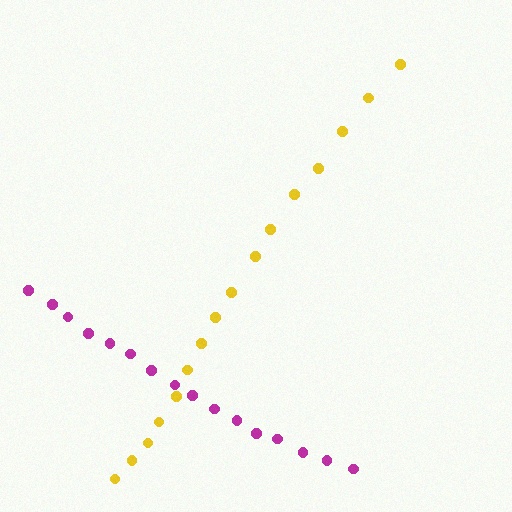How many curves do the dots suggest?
There are 2 distinct paths.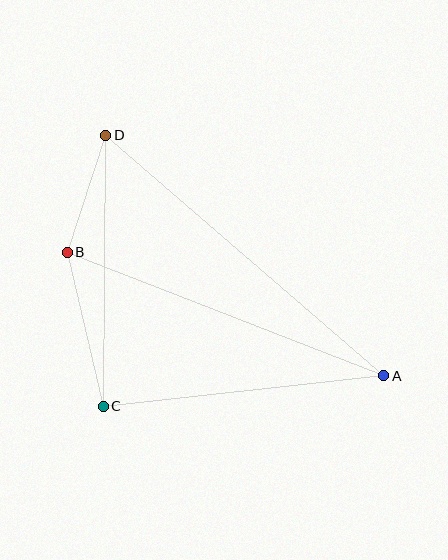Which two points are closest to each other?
Points B and D are closest to each other.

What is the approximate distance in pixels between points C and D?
The distance between C and D is approximately 271 pixels.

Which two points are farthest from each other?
Points A and D are farthest from each other.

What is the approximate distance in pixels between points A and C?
The distance between A and C is approximately 282 pixels.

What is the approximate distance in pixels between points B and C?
The distance between B and C is approximately 158 pixels.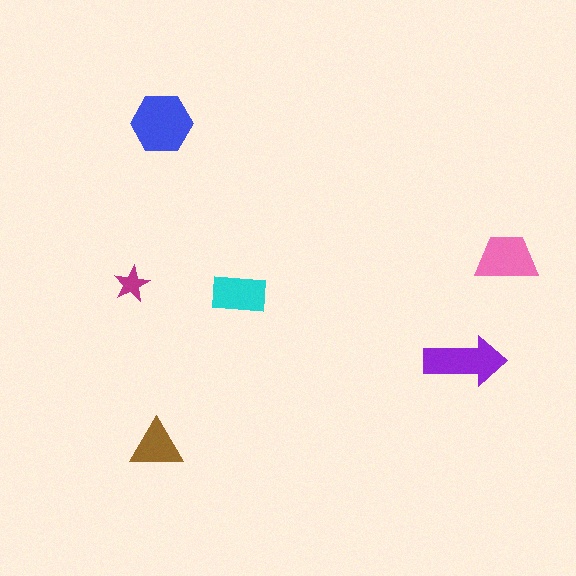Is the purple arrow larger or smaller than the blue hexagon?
Smaller.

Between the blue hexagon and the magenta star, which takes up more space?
The blue hexagon.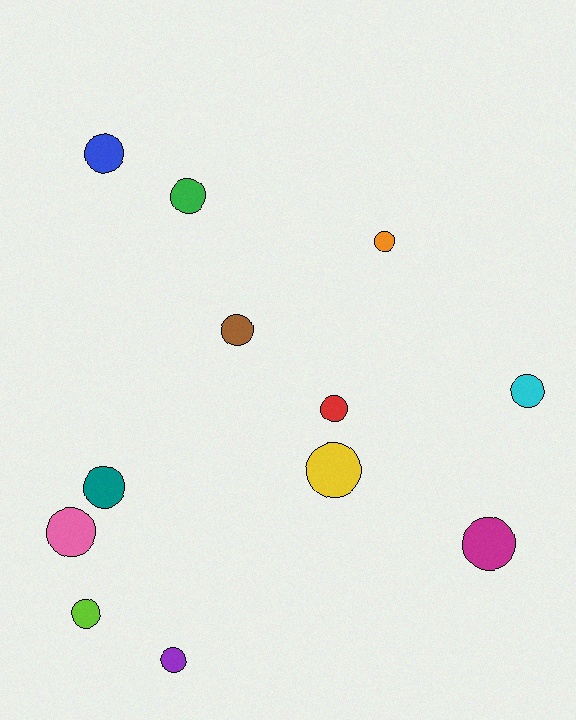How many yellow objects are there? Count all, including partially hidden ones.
There is 1 yellow object.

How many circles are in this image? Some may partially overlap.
There are 12 circles.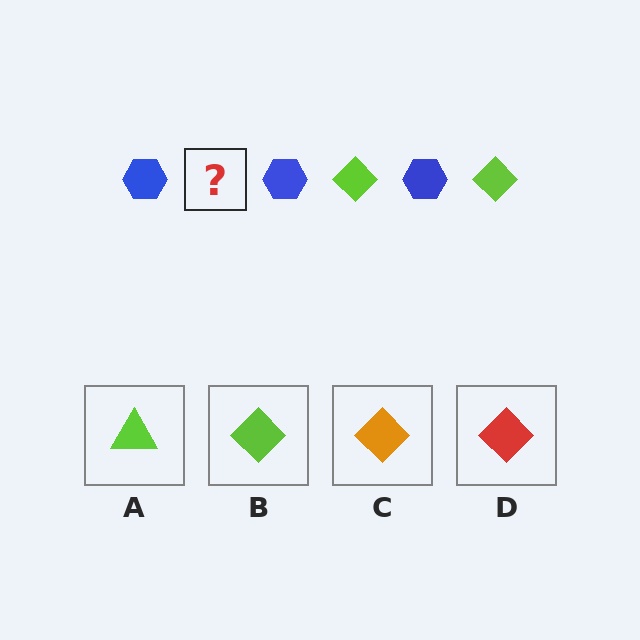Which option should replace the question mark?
Option B.